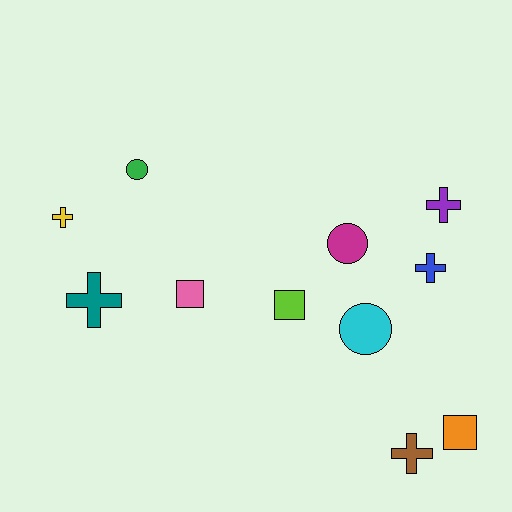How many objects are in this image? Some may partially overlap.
There are 11 objects.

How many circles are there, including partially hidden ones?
There are 3 circles.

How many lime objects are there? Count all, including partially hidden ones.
There is 1 lime object.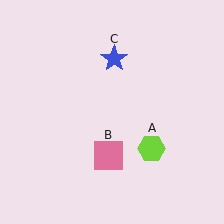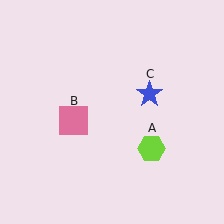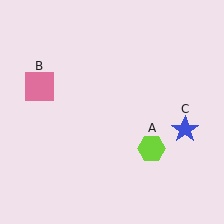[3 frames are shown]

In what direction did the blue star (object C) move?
The blue star (object C) moved down and to the right.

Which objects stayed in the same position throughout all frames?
Lime hexagon (object A) remained stationary.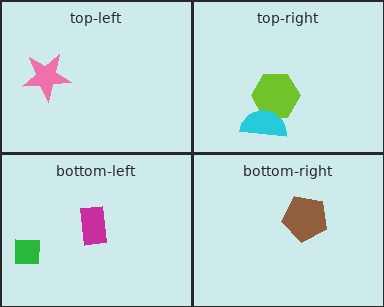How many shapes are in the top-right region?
2.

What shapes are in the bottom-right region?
The brown pentagon.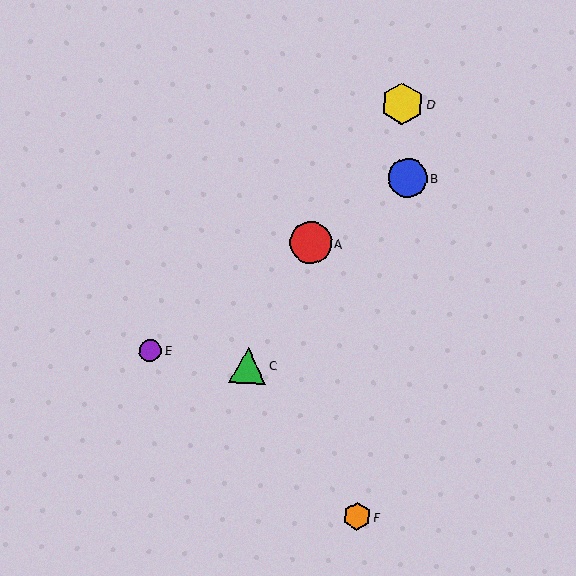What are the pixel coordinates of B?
Object B is at (408, 178).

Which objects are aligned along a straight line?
Objects A, B, E are aligned along a straight line.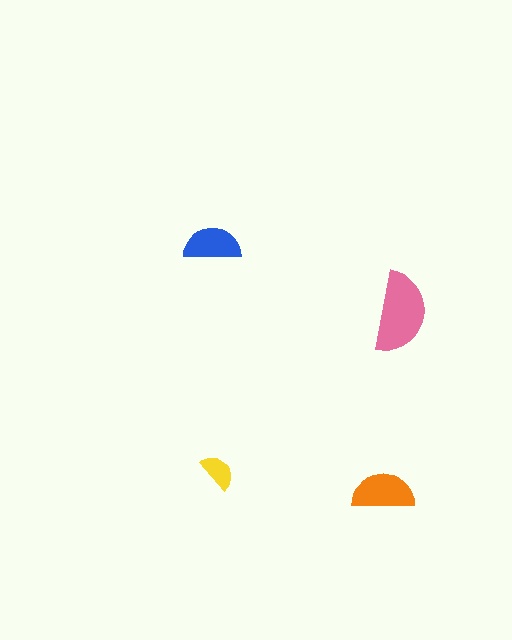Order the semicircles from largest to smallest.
the pink one, the orange one, the blue one, the yellow one.